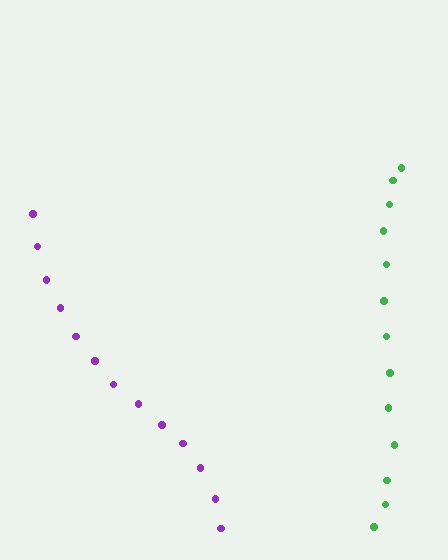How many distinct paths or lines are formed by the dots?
There are 2 distinct paths.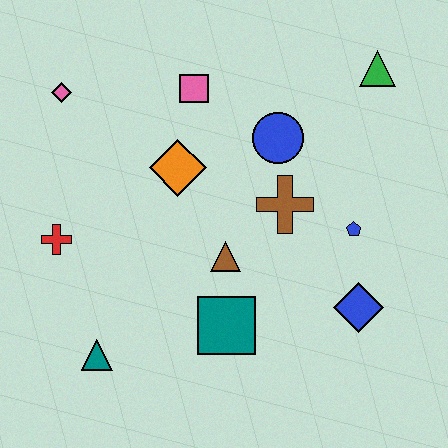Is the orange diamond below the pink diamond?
Yes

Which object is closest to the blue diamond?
The blue pentagon is closest to the blue diamond.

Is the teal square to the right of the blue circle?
No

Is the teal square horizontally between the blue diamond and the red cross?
Yes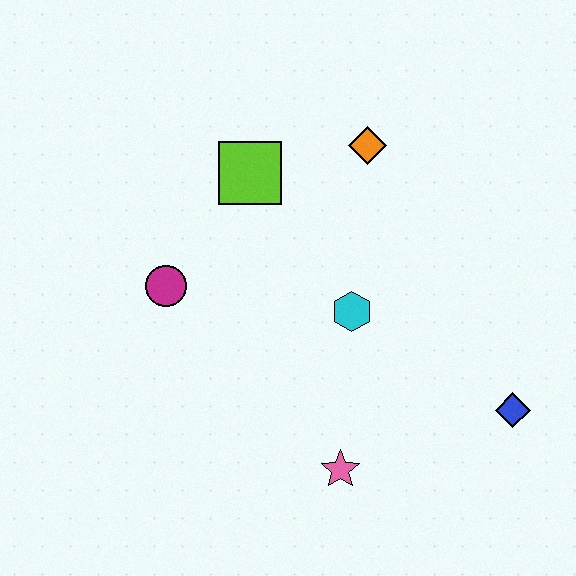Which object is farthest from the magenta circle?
The blue diamond is farthest from the magenta circle.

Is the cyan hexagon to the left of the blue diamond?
Yes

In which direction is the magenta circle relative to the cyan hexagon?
The magenta circle is to the left of the cyan hexagon.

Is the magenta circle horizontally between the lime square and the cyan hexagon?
No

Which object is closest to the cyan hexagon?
The pink star is closest to the cyan hexagon.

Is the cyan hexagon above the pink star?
Yes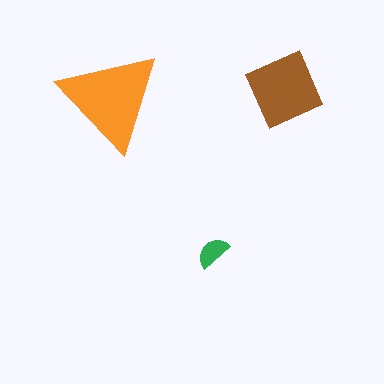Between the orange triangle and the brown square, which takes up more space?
The orange triangle.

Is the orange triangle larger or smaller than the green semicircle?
Larger.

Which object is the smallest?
The green semicircle.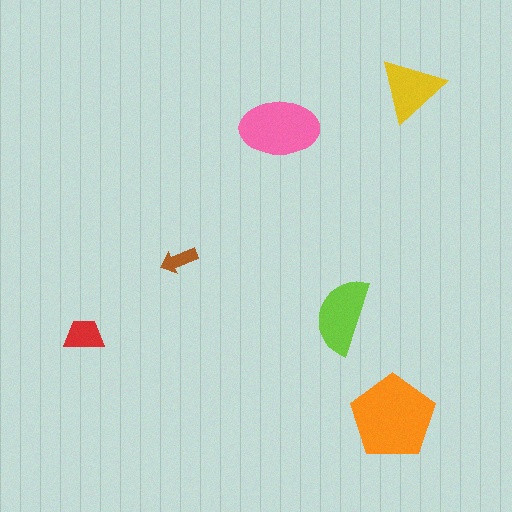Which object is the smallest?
The brown arrow.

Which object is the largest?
The orange pentagon.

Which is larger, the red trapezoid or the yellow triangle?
The yellow triangle.